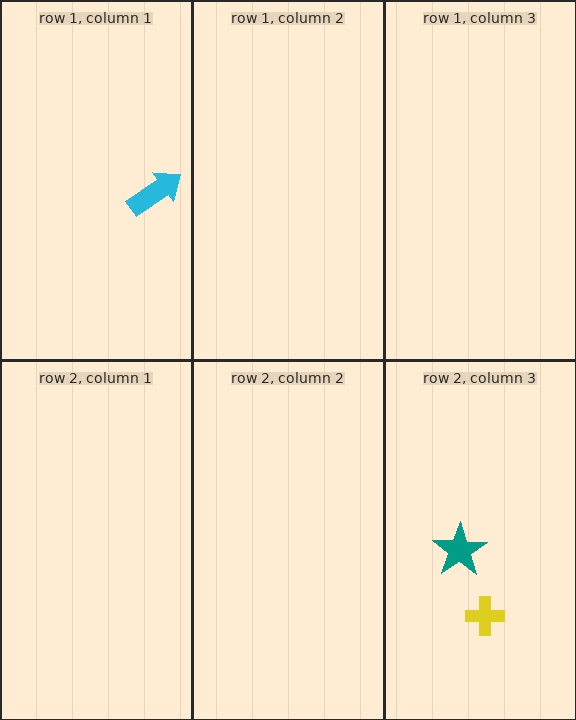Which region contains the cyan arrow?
The row 1, column 1 region.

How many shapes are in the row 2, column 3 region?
2.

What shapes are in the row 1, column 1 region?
The cyan arrow.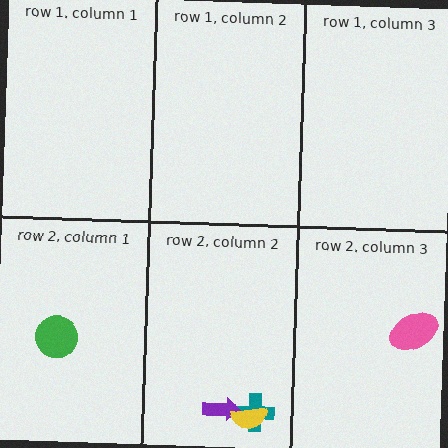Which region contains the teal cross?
The row 2, column 2 region.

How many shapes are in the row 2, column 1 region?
1.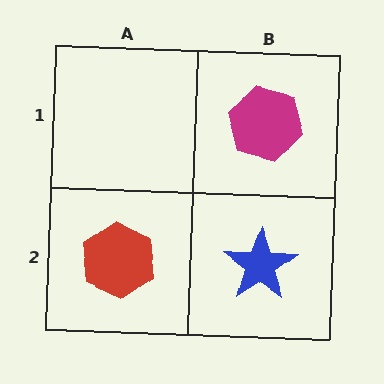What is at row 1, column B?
A magenta hexagon.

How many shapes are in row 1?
1 shape.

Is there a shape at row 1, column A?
No, that cell is empty.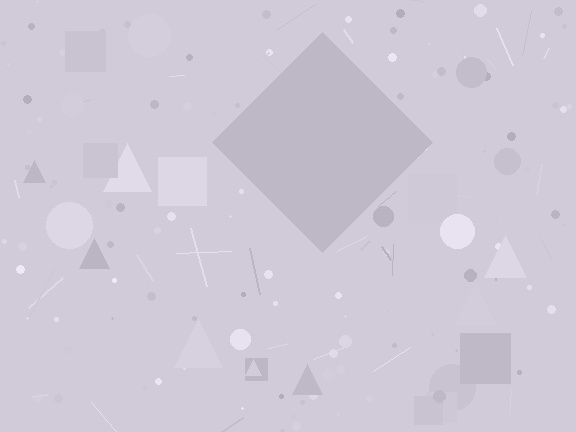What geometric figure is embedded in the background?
A diamond is embedded in the background.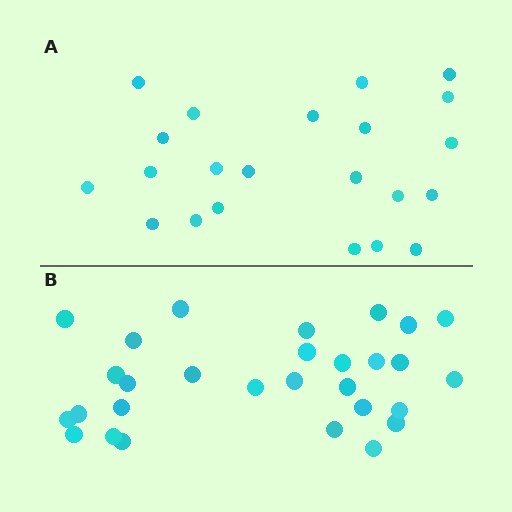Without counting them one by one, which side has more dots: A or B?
Region B (the bottom region) has more dots.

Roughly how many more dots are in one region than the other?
Region B has roughly 8 or so more dots than region A.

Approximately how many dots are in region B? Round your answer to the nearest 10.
About 30 dots. (The exact count is 29, which rounds to 30.)